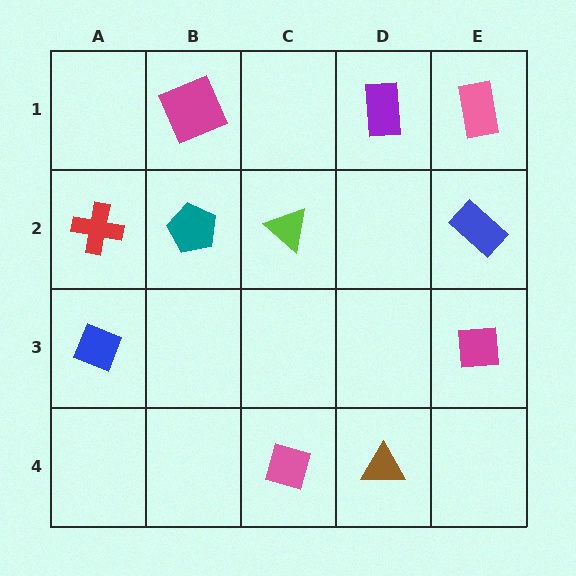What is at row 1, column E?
A pink rectangle.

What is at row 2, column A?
A red cross.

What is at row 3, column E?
A magenta square.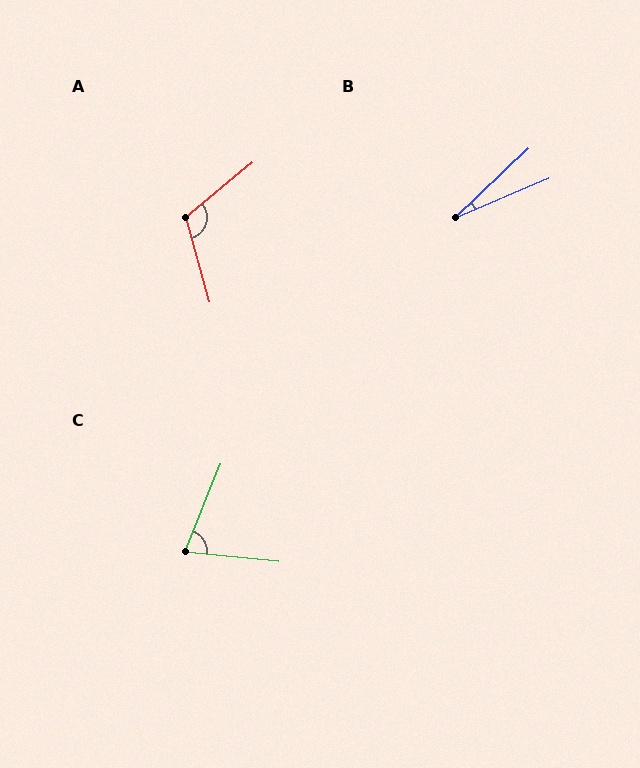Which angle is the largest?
A, at approximately 114 degrees.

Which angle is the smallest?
B, at approximately 20 degrees.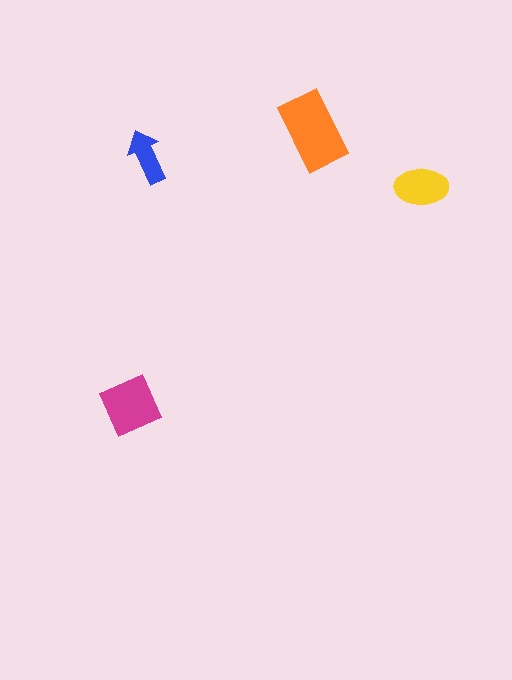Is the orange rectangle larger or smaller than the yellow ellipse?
Larger.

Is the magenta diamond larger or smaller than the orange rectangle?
Smaller.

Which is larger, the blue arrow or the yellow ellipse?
The yellow ellipse.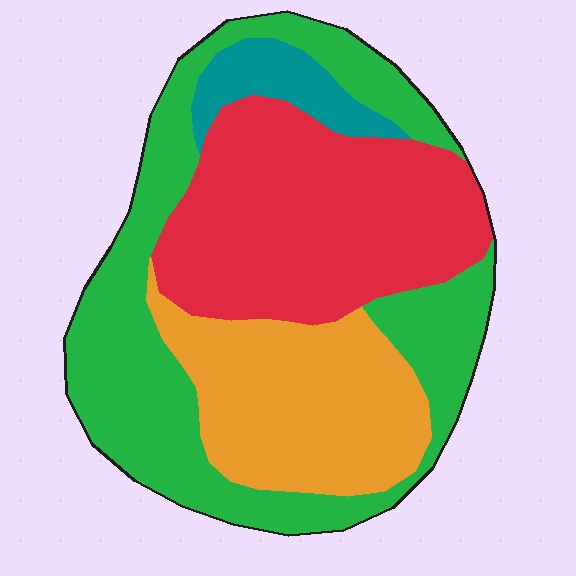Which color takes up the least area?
Teal, at roughly 5%.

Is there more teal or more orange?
Orange.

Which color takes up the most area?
Green, at roughly 35%.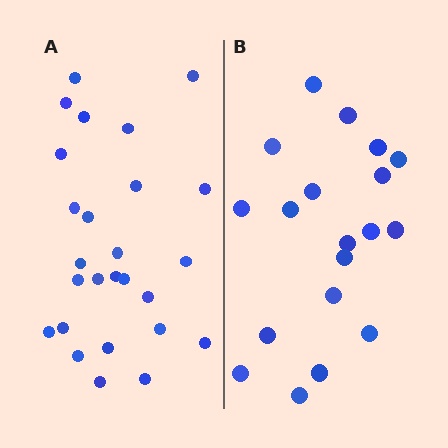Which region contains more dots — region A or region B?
Region A (the left region) has more dots.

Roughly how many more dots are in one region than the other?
Region A has roughly 8 or so more dots than region B.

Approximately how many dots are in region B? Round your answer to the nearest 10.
About 20 dots. (The exact count is 19, which rounds to 20.)